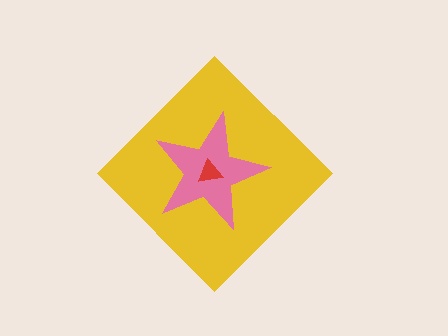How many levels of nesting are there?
3.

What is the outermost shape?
The yellow diamond.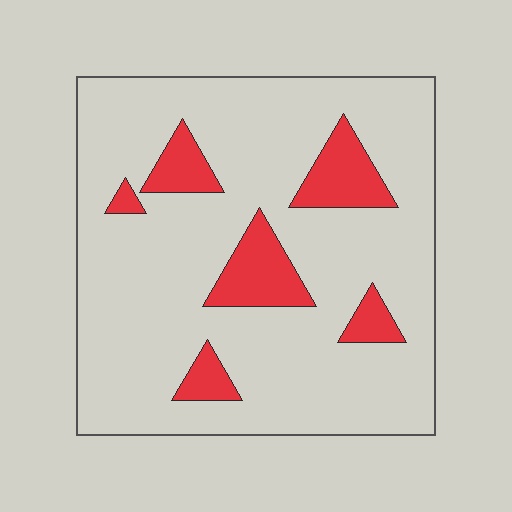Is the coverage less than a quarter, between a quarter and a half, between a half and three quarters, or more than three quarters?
Less than a quarter.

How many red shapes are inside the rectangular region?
6.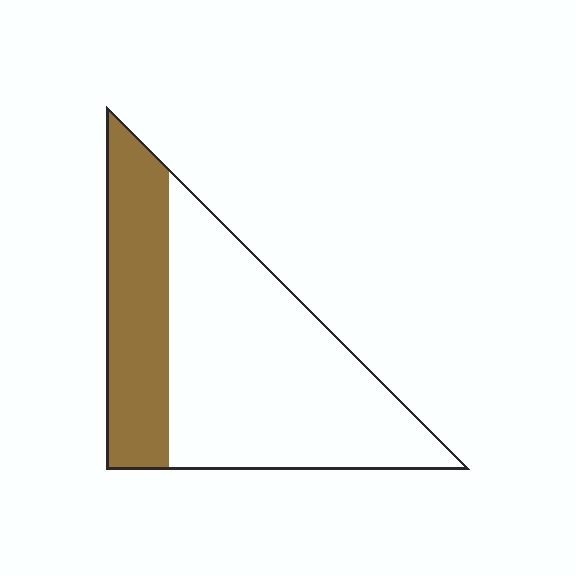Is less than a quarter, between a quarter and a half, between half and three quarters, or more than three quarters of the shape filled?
Between a quarter and a half.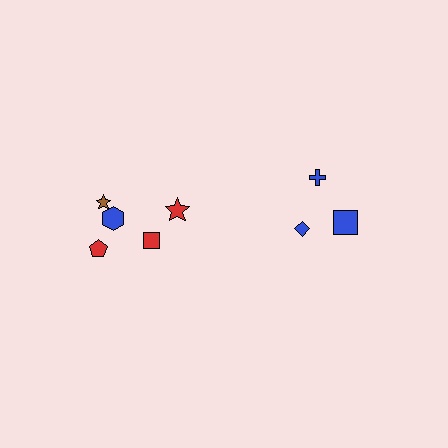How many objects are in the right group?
There are 3 objects.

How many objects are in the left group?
There are 5 objects.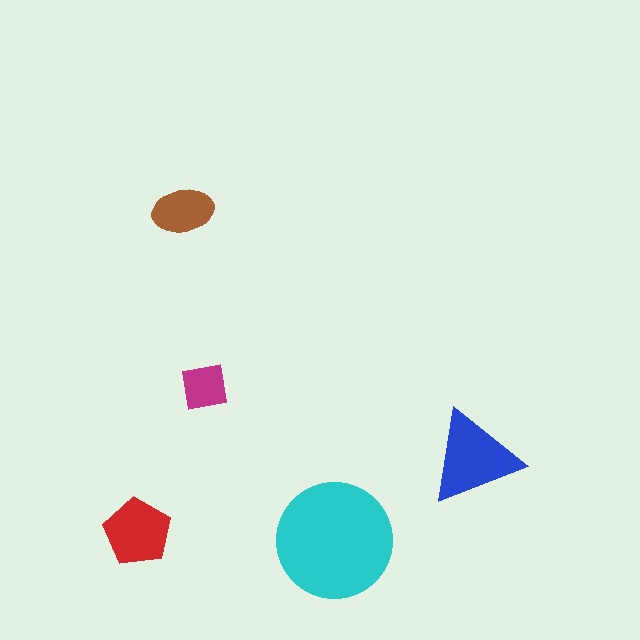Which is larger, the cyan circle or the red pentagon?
The cyan circle.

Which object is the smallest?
The magenta square.